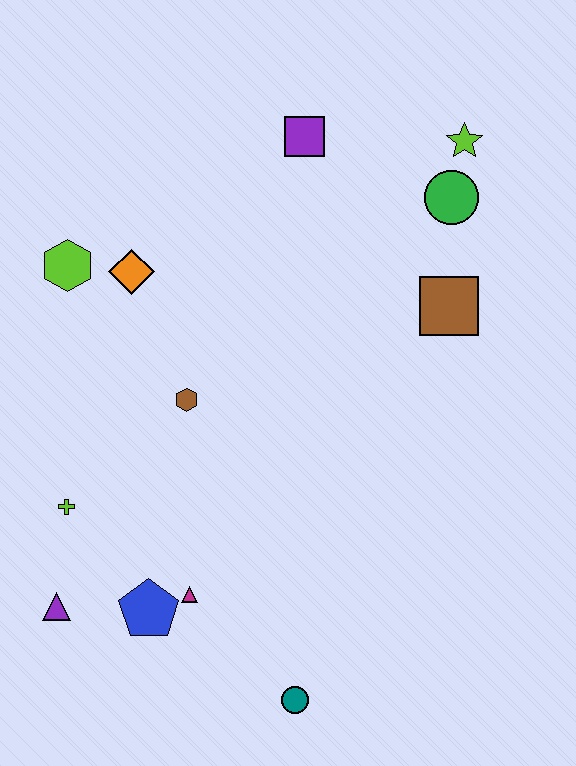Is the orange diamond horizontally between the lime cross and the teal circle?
Yes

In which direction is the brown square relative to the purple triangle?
The brown square is to the right of the purple triangle.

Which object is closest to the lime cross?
The purple triangle is closest to the lime cross.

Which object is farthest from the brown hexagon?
The lime star is farthest from the brown hexagon.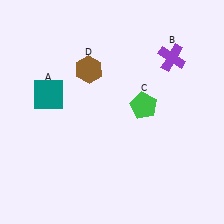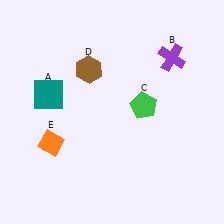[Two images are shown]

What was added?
An orange diamond (E) was added in Image 2.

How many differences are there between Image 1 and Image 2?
There is 1 difference between the two images.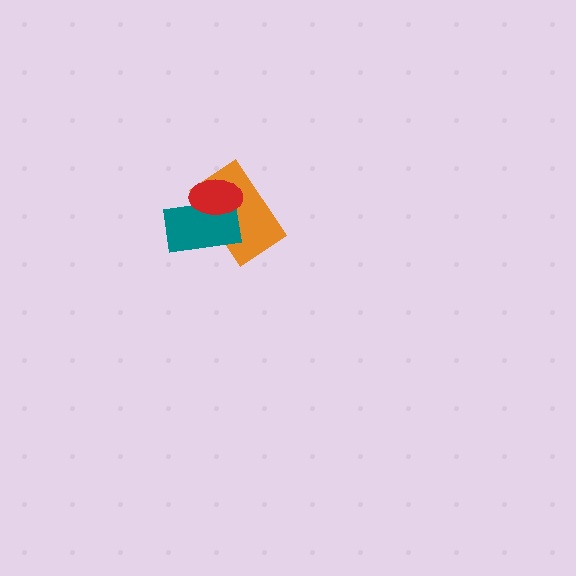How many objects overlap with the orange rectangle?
2 objects overlap with the orange rectangle.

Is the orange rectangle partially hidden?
Yes, it is partially covered by another shape.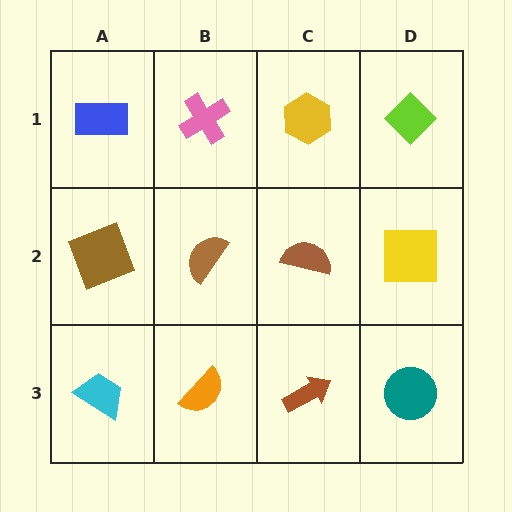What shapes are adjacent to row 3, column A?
A brown square (row 2, column A), an orange semicircle (row 3, column B).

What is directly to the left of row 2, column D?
A brown semicircle.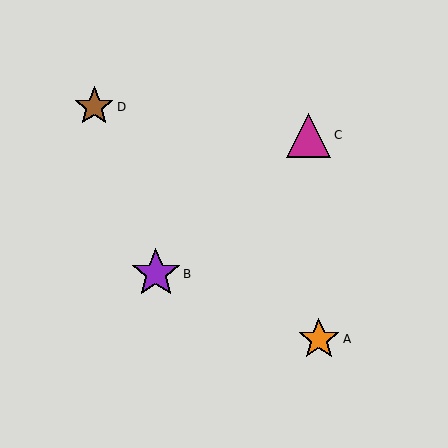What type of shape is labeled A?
Shape A is an orange star.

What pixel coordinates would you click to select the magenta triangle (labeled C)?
Click at (309, 135) to select the magenta triangle C.